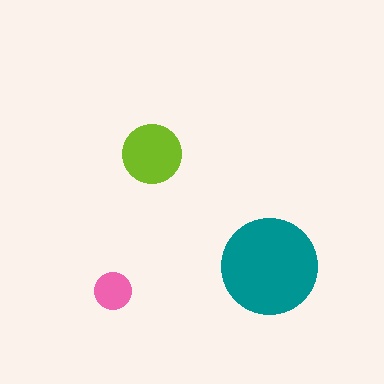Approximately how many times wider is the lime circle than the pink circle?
About 1.5 times wider.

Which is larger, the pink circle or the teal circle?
The teal one.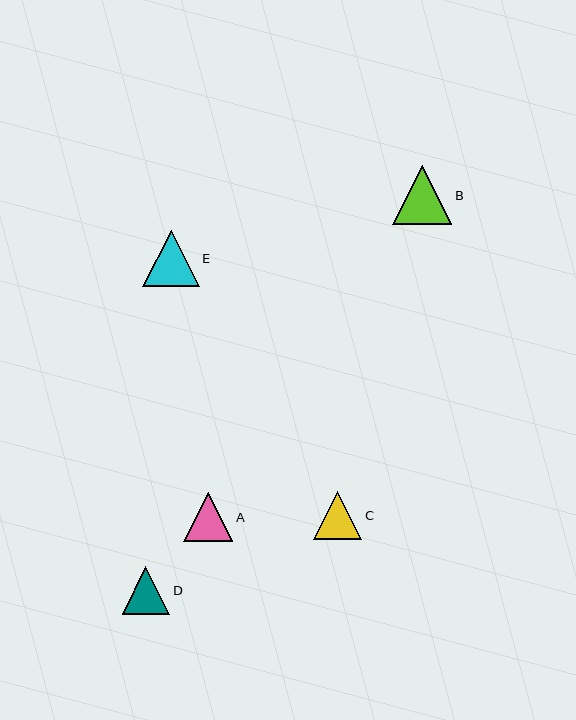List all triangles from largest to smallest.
From largest to smallest: B, E, A, C, D.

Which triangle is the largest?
Triangle B is the largest with a size of approximately 60 pixels.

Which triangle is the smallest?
Triangle D is the smallest with a size of approximately 48 pixels.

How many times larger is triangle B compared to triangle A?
Triangle B is approximately 1.2 times the size of triangle A.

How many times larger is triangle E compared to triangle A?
Triangle E is approximately 1.2 times the size of triangle A.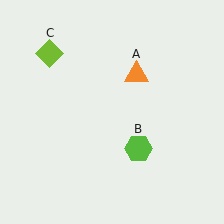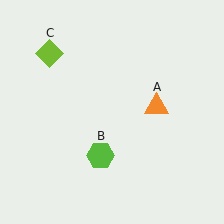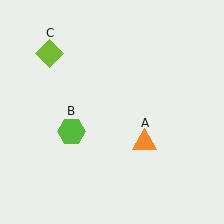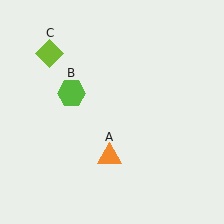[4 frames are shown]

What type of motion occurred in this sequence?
The orange triangle (object A), lime hexagon (object B) rotated clockwise around the center of the scene.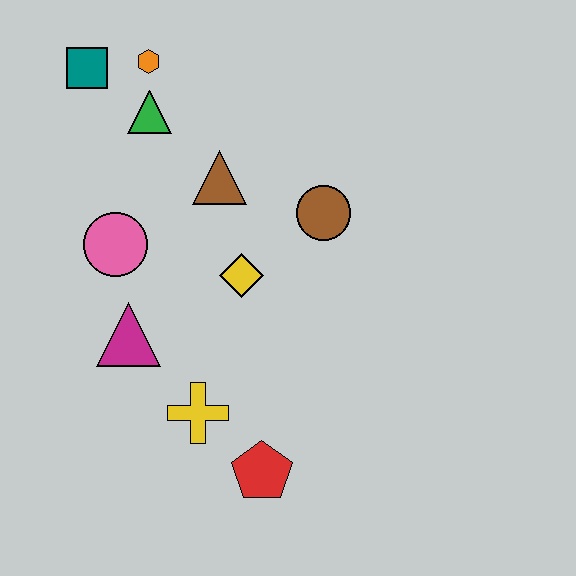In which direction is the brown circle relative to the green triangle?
The brown circle is to the right of the green triangle.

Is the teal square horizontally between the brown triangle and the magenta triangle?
No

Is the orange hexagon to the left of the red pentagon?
Yes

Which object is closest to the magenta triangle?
The pink circle is closest to the magenta triangle.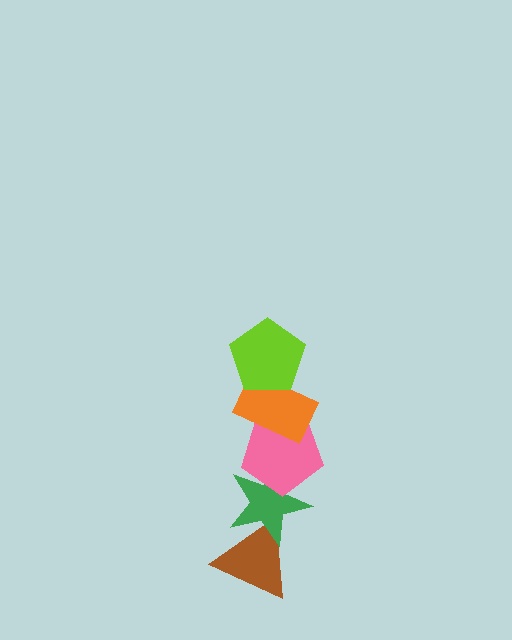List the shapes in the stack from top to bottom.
From top to bottom: the lime pentagon, the orange rectangle, the pink pentagon, the green star, the brown triangle.